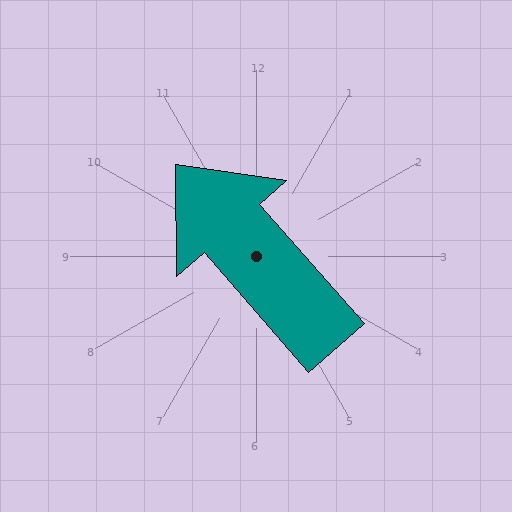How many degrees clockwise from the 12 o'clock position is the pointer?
Approximately 319 degrees.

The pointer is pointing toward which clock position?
Roughly 11 o'clock.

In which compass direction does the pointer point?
Northwest.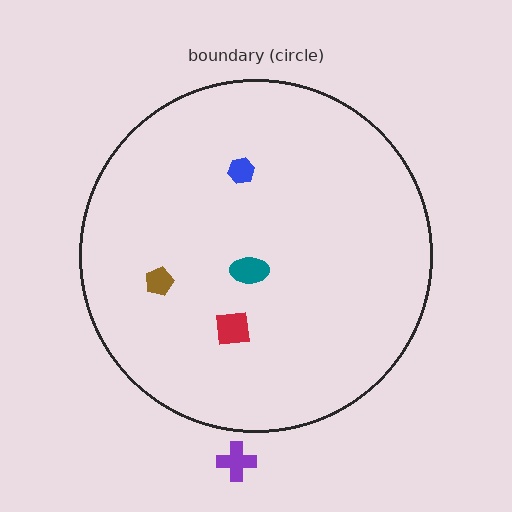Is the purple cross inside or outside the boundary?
Outside.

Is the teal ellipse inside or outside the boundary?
Inside.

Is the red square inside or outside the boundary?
Inside.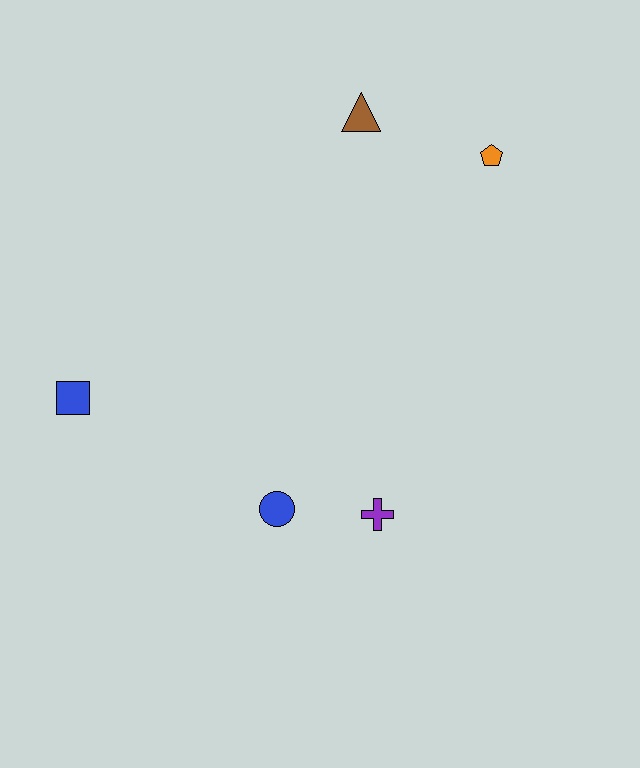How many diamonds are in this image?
There are no diamonds.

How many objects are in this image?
There are 5 objects.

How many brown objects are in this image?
There is 1 brown object.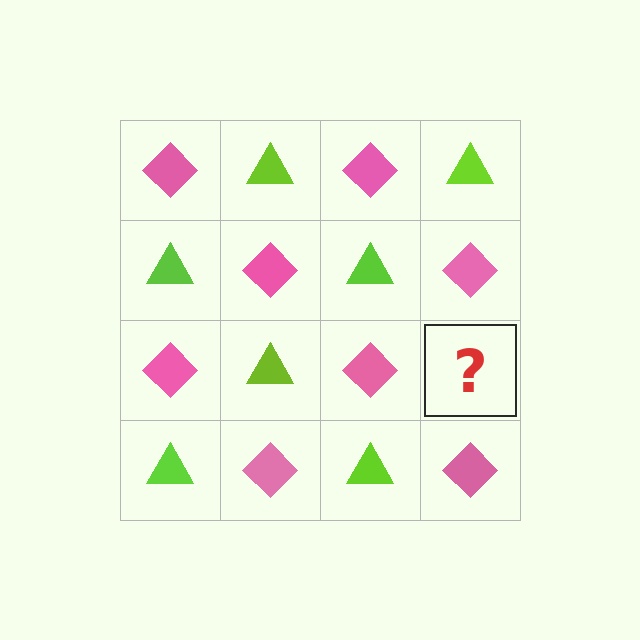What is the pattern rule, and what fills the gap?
The rule is that it alternates pink diamond and lime triangle in a checkerboard pattern. The gap should be filled with a lime triangle.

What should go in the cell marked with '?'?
The missing cell should contain a lime triangle.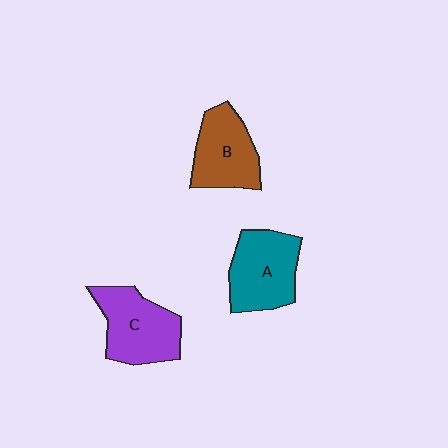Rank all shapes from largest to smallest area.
From largest to smallest: C (purple), A (teal), B (brown).